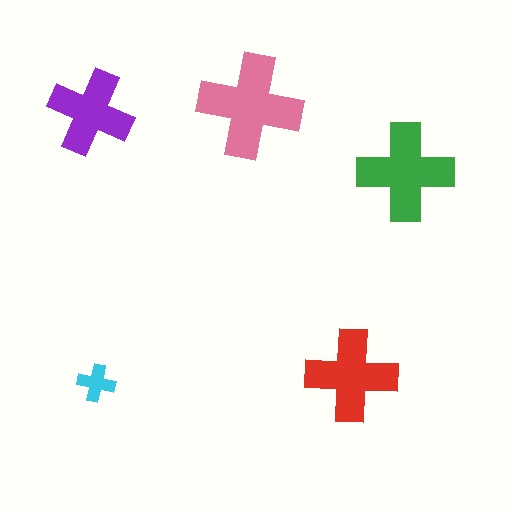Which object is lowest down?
The cyan cross is bottommost.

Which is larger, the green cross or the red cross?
The green one.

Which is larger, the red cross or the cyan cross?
The red one.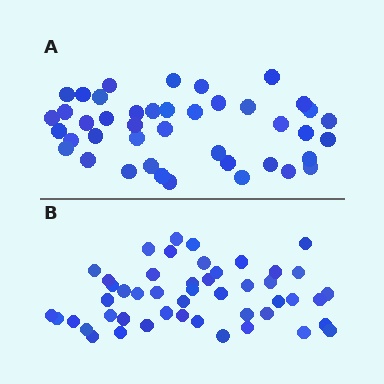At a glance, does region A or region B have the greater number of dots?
Region B (the bottom region) has more dots.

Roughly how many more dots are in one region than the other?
Region B has about 6 more dots than region A.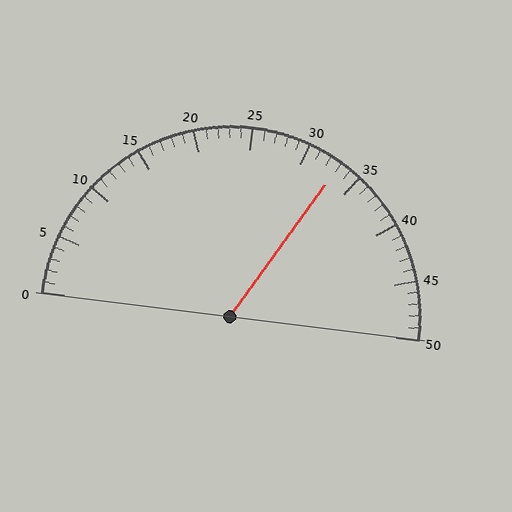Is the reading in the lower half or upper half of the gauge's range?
The reading is in the upper half of the range (0 to 50).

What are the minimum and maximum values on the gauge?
The gauge ranges from 0 to 50.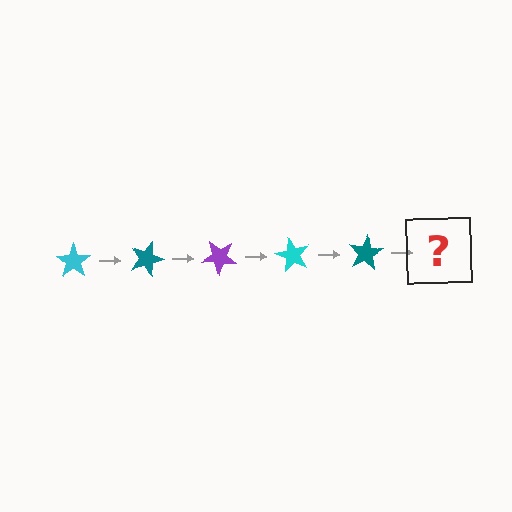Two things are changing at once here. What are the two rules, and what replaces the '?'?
The two rules are that it rotates 20 degrees each step and the color cycles through cyan, teal, and purple. The '?' should be a purple star, rotated 100 degrees from the start.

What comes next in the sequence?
The next element should be a purple star, rotated 100 degrees from the start.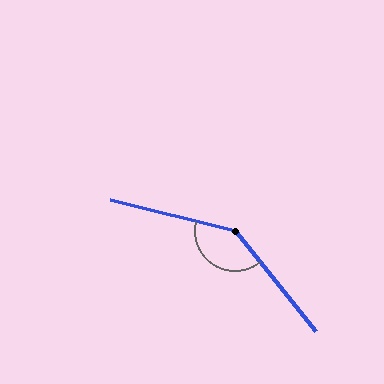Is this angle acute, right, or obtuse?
It is obtuse.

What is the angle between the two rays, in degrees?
Approximately 143 degrees.